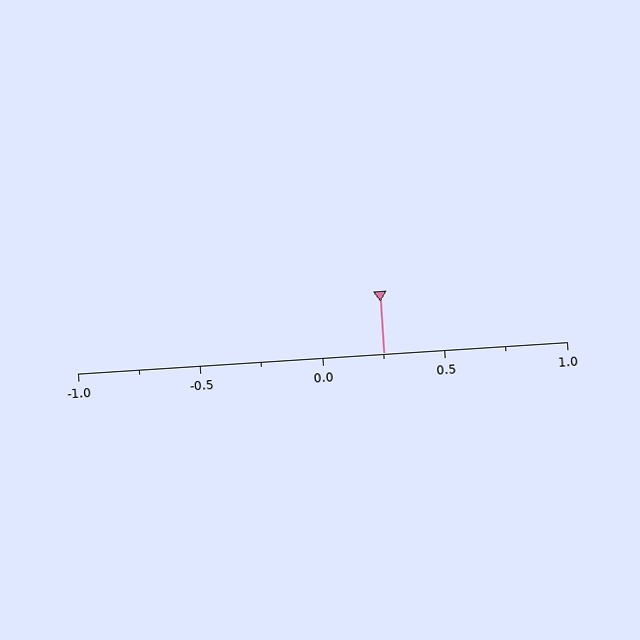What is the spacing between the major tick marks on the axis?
The major ticks are spaced 0.5 apart.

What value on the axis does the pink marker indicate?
The marker indicates approximately 0.25.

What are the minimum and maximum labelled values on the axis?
The axis runs from -1.0 to 1.0.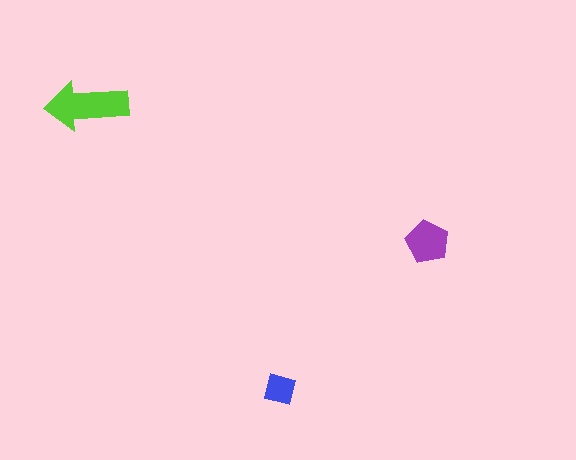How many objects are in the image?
There are 3 objects in the image.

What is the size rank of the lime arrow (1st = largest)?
1st.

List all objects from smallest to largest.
The blue square, the purple pentagon, the lime arrow.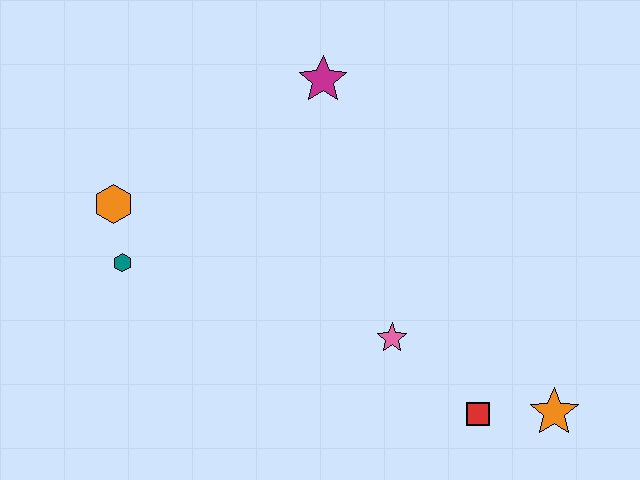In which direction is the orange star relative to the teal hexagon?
The orange star is to the right of the teal hexagon.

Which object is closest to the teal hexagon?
The orange hexagon is closest to the teal hexagon.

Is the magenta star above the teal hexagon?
Yes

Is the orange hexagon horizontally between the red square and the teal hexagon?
No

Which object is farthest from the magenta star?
The orange star is farthest from the magenta star.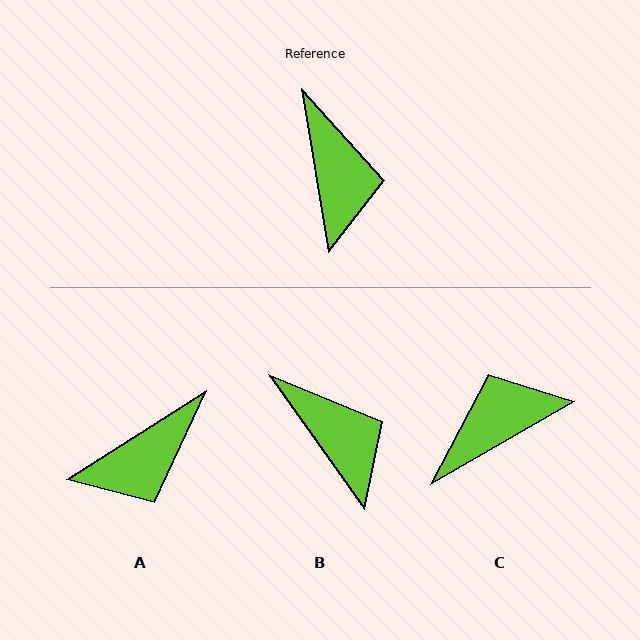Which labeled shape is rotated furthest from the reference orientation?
C, about 111 degrees away.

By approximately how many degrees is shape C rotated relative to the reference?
Approximately 111 degrees counter-clockwise.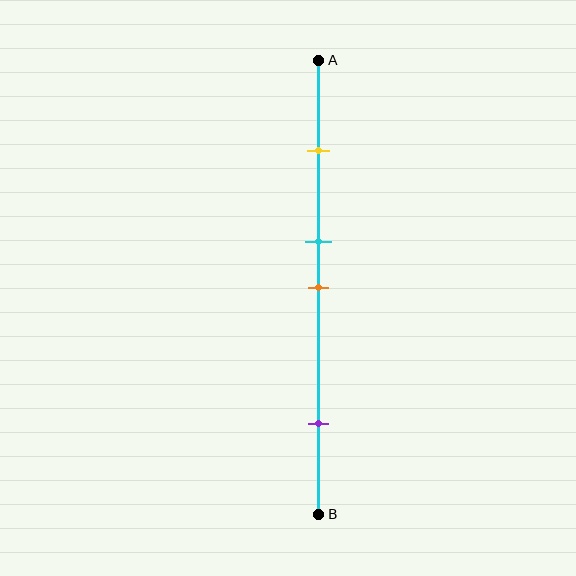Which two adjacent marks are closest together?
The cyan and orange marks are the closest adjacent pair.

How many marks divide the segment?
There are 4 marks dividing the segment.